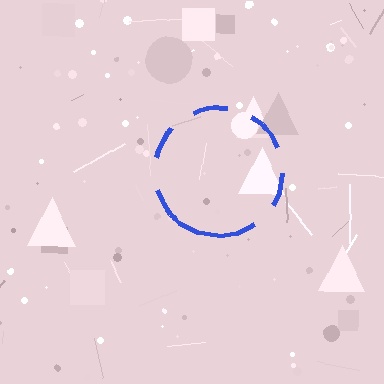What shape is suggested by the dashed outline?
The dashed outline suggests a circle.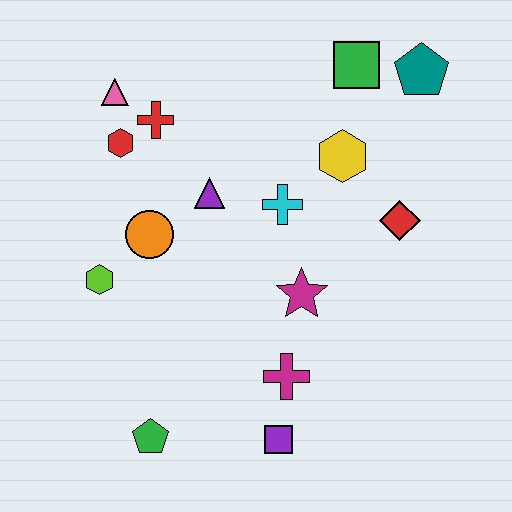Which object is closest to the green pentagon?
The purple square is closest to the green pentagon.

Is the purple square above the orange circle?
No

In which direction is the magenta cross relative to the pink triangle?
The magenta cross is below the pink triangle.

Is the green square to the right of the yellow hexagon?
Yes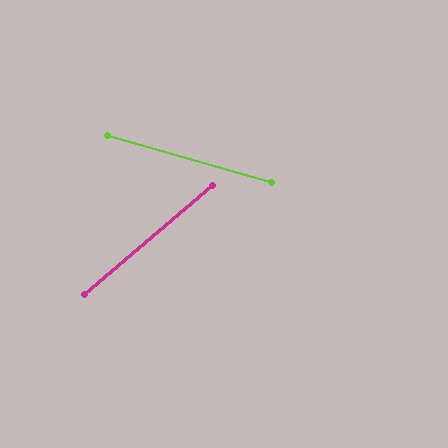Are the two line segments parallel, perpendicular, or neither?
Neither parallel nor perpendicular — they differ by about 57°.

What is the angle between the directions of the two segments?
Approximately 57 degrees.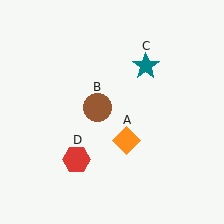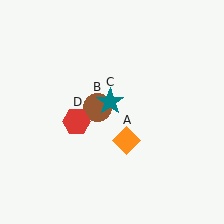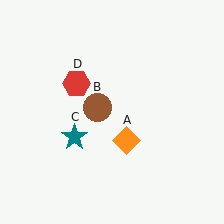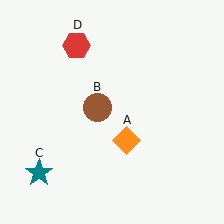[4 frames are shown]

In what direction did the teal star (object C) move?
The teal star (object C) moved down and to the left.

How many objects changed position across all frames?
2 objects changed position: teal star (object C), red hexagon (object D).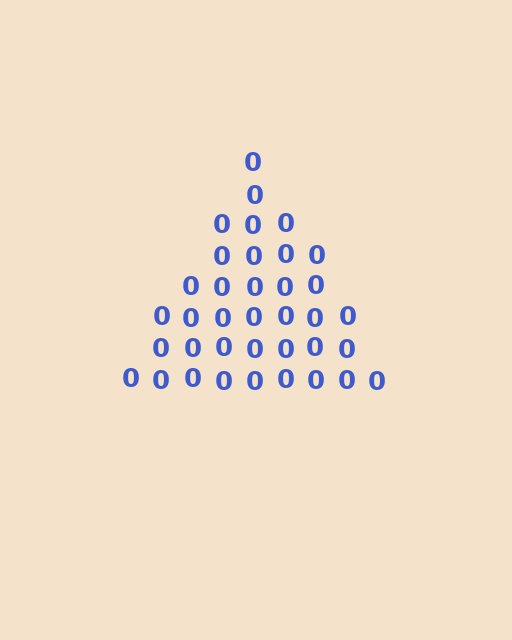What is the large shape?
The large shape is a triangle.